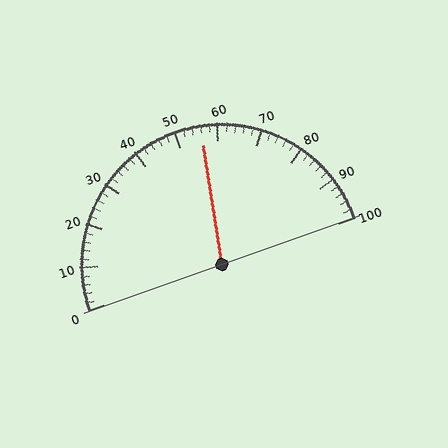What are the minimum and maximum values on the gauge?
The gauge ranges from 0 to 100.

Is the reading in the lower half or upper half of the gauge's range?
The reading is in the upper half of the range (0 to 100).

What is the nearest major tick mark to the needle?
The nearest major tick mark is 60.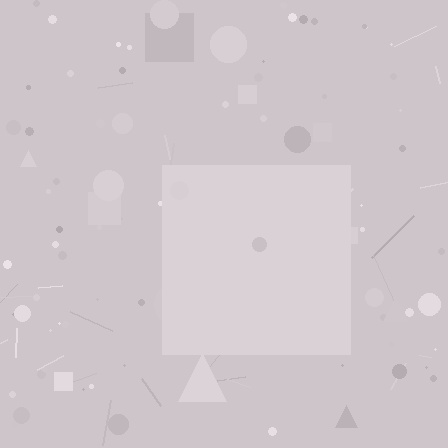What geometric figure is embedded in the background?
A square is embedded in the background.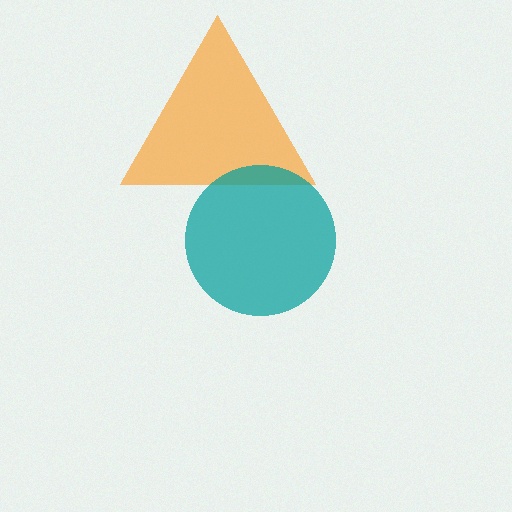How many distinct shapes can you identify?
There are 2 distinct shapes: an orange triangle, a teal circle.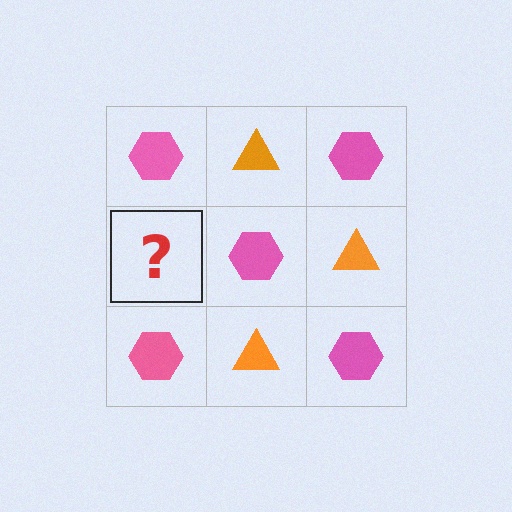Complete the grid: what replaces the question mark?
The question mark should be replaced with an orange triangle.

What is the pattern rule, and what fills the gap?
The rule is that it alternates pink hexagon and orange triangle in a checkerboard pattern. The gap should be filled with an orange triangle.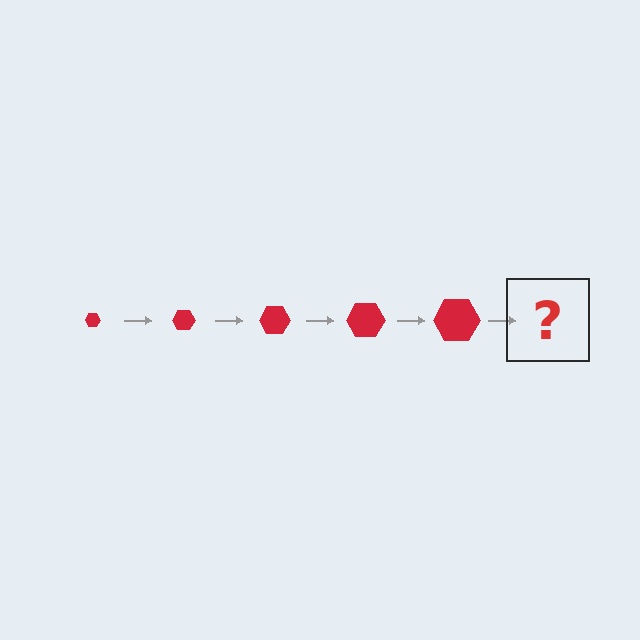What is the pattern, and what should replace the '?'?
The pattern is that the hexagon gets progressively larger each step. The '?' should be a red hexagon, larger than the previous one.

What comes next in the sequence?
The next element should be a red hexagon, larger than the previous one.